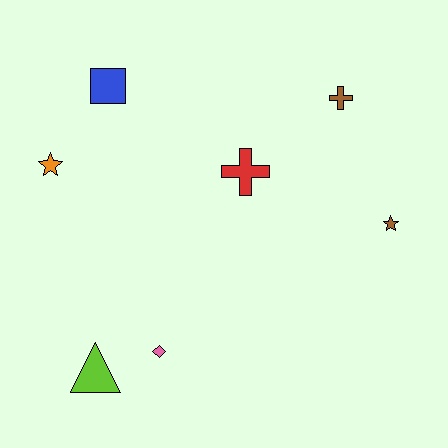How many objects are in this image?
There are 7 objects.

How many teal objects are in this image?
There are no teal objects.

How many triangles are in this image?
There is 1 triangle.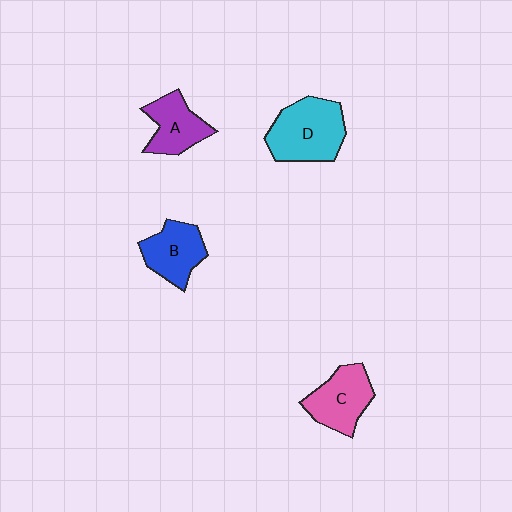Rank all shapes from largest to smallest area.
From largest to smallest: D (cyan), C (pink), B (blue), A (purple).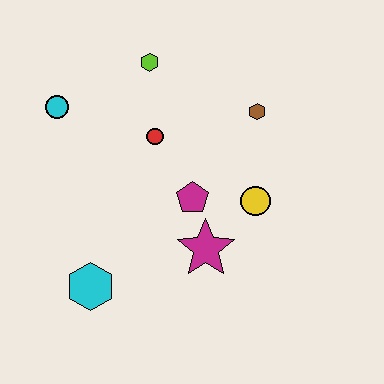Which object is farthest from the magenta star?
The cyan circle is farthest from the magenta star.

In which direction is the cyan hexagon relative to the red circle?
The cyan hexagon is below the red circle.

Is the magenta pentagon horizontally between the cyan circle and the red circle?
No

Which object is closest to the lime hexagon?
The red circle is closest to the lime hexagon.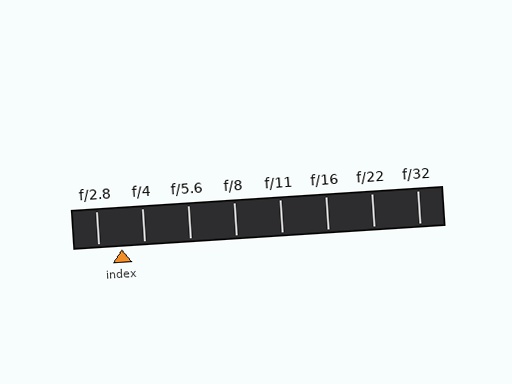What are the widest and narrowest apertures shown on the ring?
The widest aperture shown is f/2.8 and the narrowest is f/32.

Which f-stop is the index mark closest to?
The index mark is closest to f/4.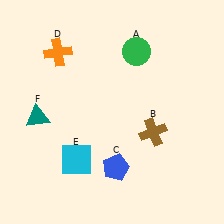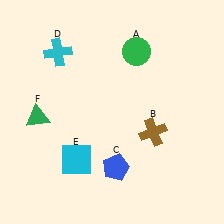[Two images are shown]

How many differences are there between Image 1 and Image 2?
There are 2 differences between the two images.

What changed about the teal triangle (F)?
In Image 1, F is teal. In Image 2, it changed to green.